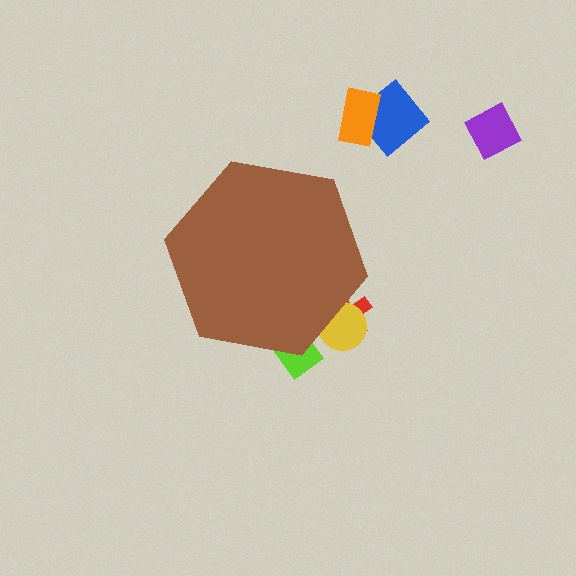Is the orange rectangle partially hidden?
No, the orange rectangle is fully visible.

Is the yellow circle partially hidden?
Yes, the yellow circle is partially hidden behind the brown hexagon.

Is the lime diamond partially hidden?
Yes, the lime diamond is partially hidden behind the brown hexagon.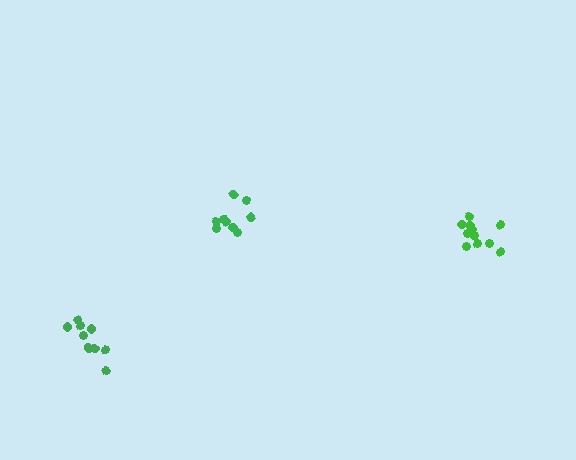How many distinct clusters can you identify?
There are 3 distinct clusters.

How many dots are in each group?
Group 1: 9 dots, Group 2: 11 dots, Group 3: 9 dots (29 total).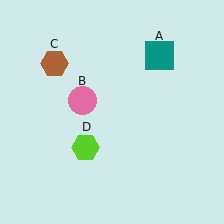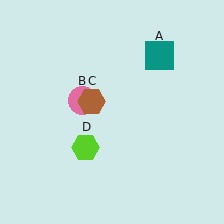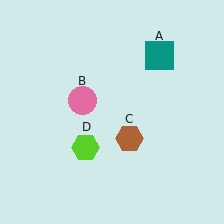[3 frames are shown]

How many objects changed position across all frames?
1 object changed position: brown hexagon (object C).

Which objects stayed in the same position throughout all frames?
Teal square (object A) and pink circle (object B) and lime hexagon (object D) remained stationary.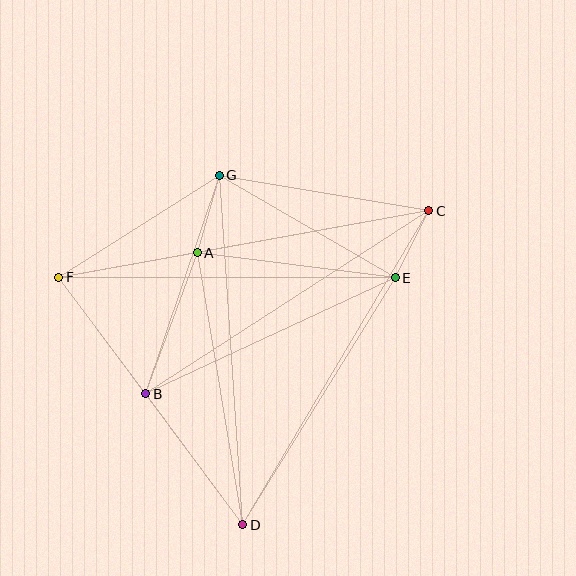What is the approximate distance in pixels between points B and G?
The distance between B and G is approximately 231 pixels.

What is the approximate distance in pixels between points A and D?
The distance between A and D is approximately 276 pixels.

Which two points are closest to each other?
Points C and E are closest to each other.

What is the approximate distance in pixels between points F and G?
The distance between F and G is approximately 190 pixels.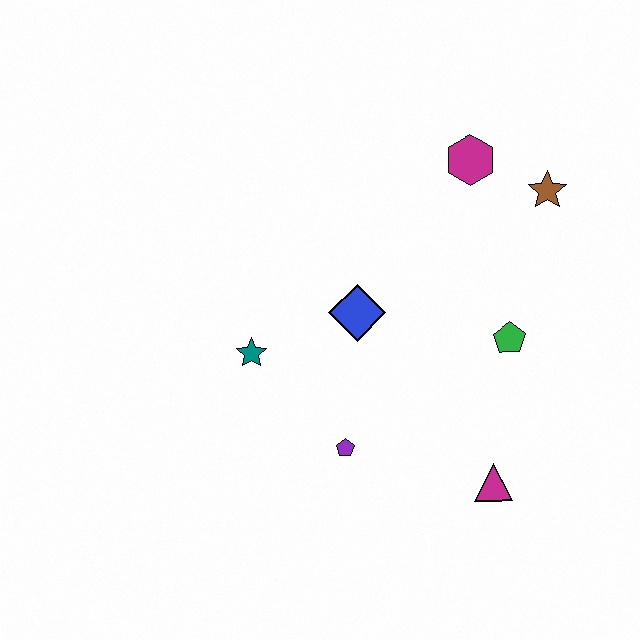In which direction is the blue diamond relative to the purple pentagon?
The blue diamond is above the purple pentagon.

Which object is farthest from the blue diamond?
The brown star is farthest from the blue diamond.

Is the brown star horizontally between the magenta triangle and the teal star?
No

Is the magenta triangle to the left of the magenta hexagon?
No